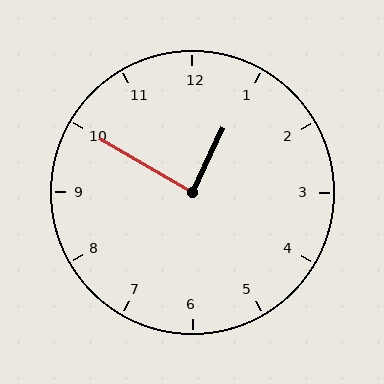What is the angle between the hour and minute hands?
Approximately 85 degrees.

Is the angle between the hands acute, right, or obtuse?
It is right.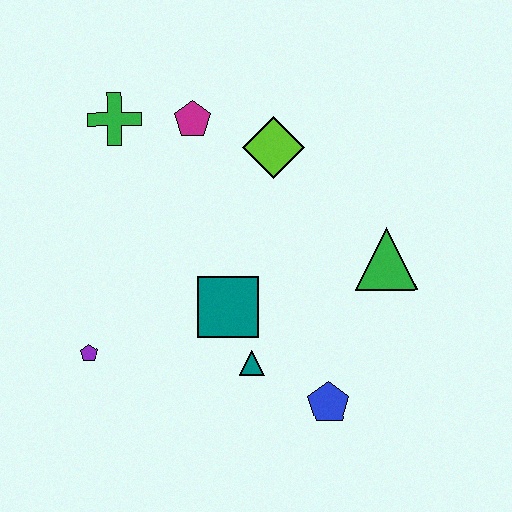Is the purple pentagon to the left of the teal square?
Yes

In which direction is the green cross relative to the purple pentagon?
The green cross is above the purple pentagon.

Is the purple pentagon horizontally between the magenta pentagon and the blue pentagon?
No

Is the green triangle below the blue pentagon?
No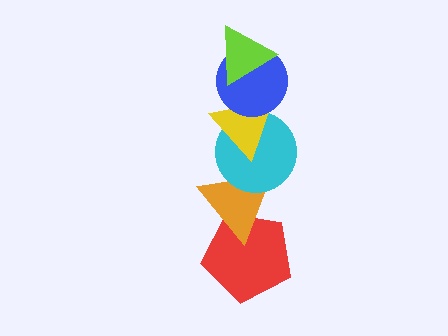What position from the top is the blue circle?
The blue circle is 2nd from the top.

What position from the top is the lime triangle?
The lime triangle is 1st from the top.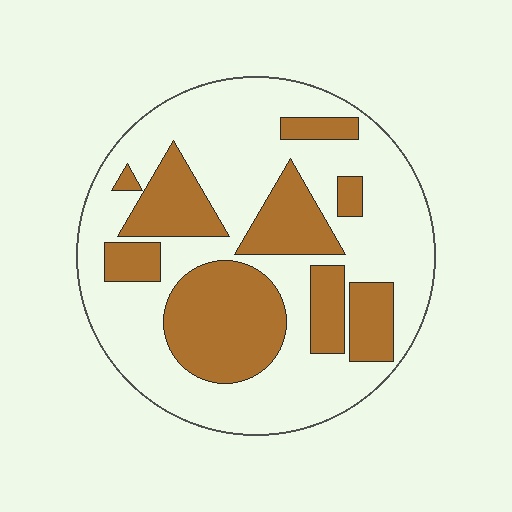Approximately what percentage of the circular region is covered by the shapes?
Approximately 35%.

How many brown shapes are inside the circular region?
9.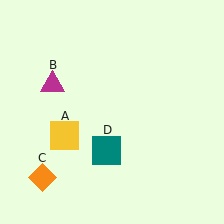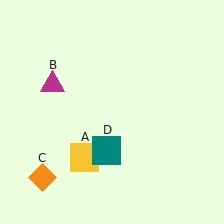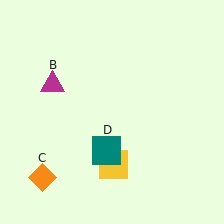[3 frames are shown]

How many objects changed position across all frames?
1 object changed position: yellow square (object A).